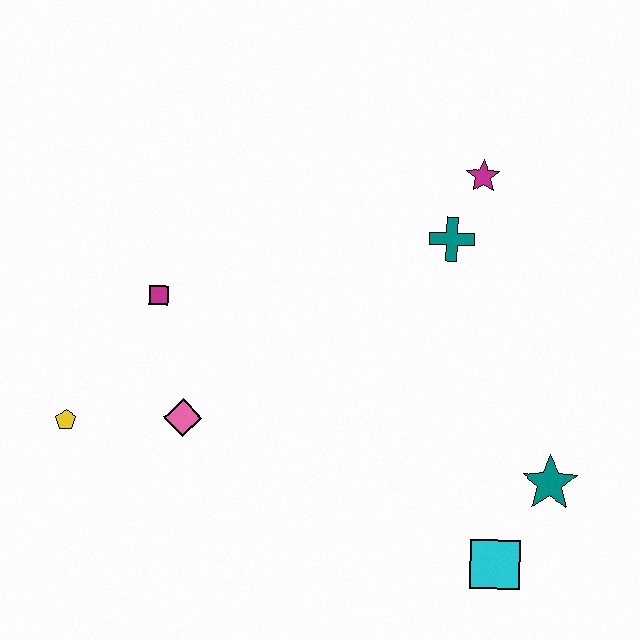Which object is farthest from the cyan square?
The yellow pentagon is farthest from the cyan square.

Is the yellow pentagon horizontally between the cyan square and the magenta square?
No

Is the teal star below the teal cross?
Yes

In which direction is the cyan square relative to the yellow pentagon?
The cyan square is to the right of the yellow pentagon.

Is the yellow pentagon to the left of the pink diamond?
Yes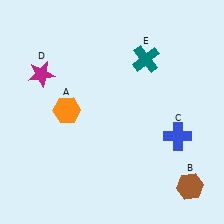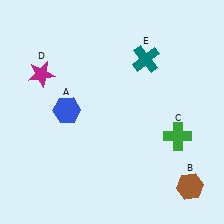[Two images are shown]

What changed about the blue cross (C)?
In Image 1, C is blue. In Image 2, it changed to green.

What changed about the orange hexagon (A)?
In Image 1, A is orange. In Image 2, it changed to blue.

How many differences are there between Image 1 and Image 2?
There are 2 differences between the two images.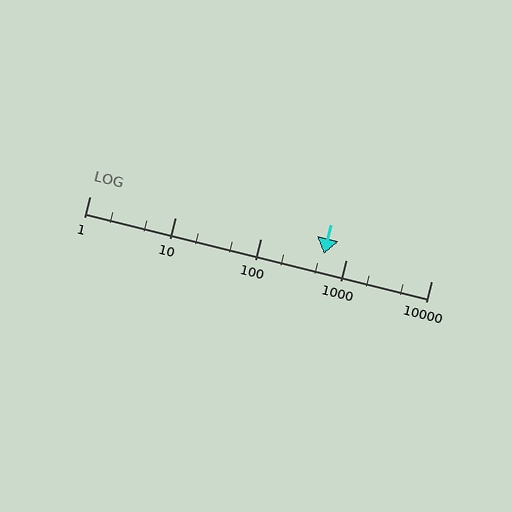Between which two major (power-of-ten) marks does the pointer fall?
The pointer is between 100 and 1000.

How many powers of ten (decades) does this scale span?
The scale spans 4 decades, from 1 to 10000.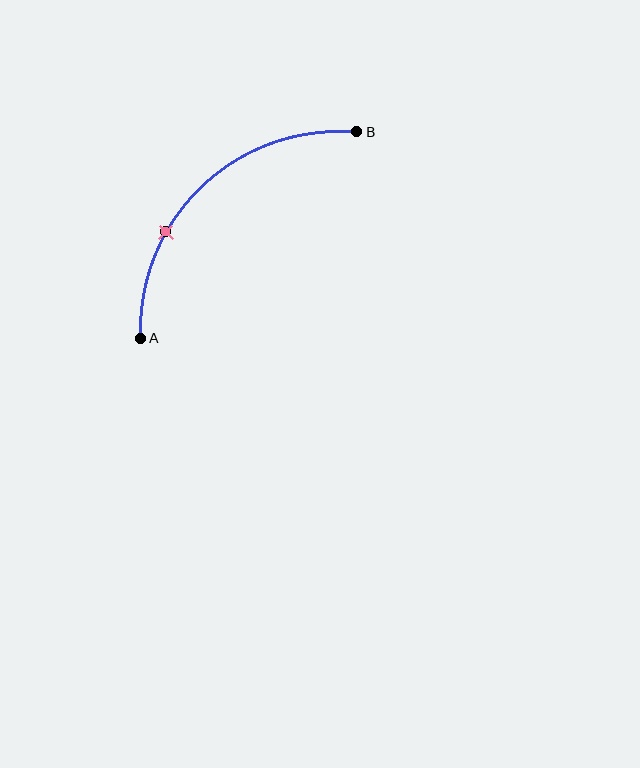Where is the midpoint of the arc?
The arc midpoint is the point on the curve farthest from the straight line joining A and B. It sits above and to the left of that line.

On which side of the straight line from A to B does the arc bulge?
The arc bulges above and to the left of the straight line connecting A and B.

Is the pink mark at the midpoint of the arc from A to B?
No. The pink mark lies on the arc but is closer to endpoint A. The arc midpoint would be at the point on the curve equidistant along the arc from both A and B.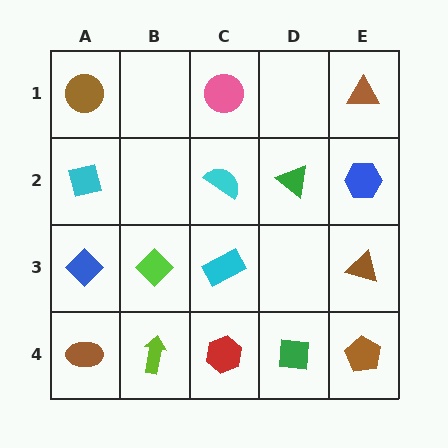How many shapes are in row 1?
3 shapes.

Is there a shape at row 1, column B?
No, that cell is empty.